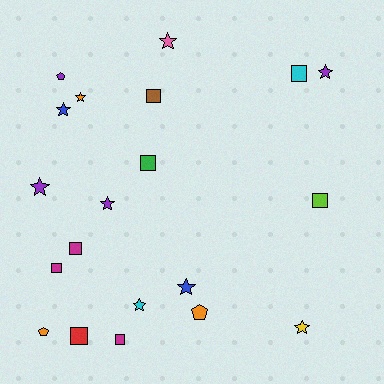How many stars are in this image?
There are 9 stars.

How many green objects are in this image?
There is 1 green object.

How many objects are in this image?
There are 20 objects.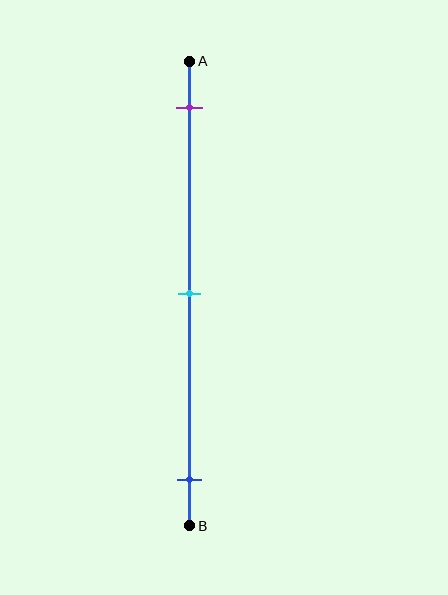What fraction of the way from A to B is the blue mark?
The blue mark is approximately 90% (0.9) of the way from A to B.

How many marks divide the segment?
There are 3 marks dividing the segment.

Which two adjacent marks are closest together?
The purple and cyan marks are the closest adjacent pair.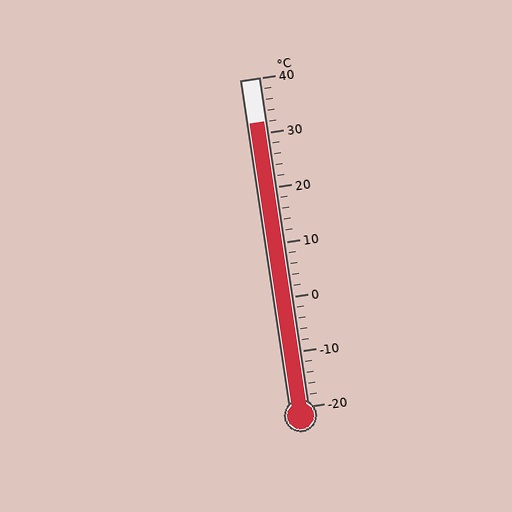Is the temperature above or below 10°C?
The temperature is above 10°C.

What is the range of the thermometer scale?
The thermometer scale ranges from -20°C to 40°C.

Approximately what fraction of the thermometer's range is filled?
The thermometer is filled to approximately 85% of its range.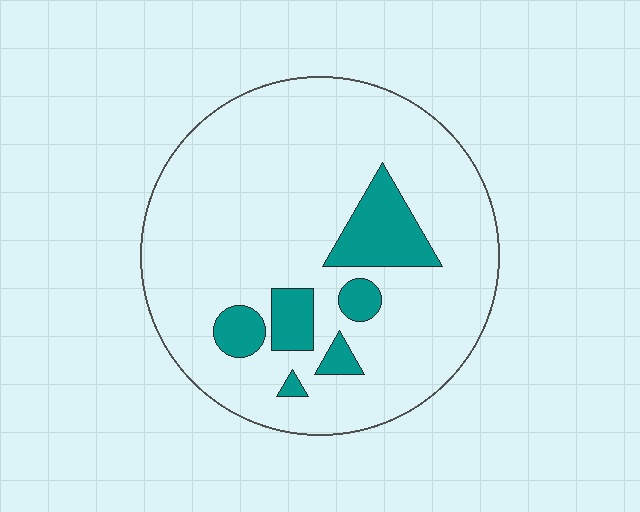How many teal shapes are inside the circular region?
6.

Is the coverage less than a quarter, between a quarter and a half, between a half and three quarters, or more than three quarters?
Less than a quarter.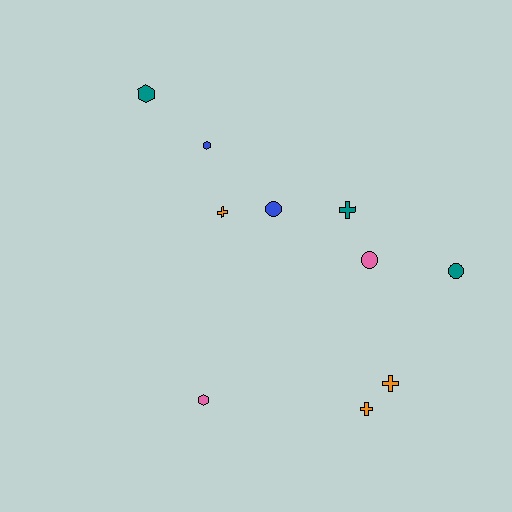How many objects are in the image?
There are 10 objects.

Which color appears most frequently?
Orange, with 3 objects.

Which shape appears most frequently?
Cross, with 4 objects.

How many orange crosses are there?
There are 3 orange crosses.